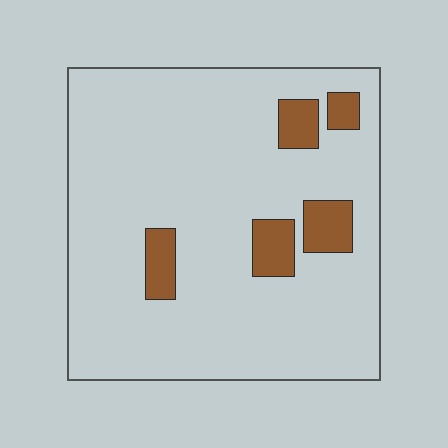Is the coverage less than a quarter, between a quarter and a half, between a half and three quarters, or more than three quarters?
Less than a quarter.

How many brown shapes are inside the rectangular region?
5.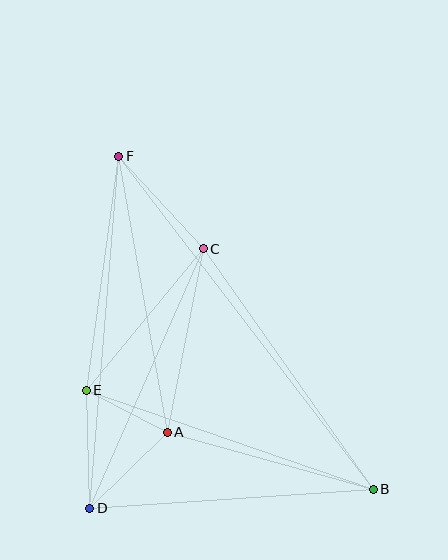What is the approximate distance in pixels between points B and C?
The distance between B and C is approximately 294 pixels.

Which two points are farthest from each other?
Points B and F are farthest from each other.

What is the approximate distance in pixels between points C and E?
The distance between C and E is approximately 183 pixels.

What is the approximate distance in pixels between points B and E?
The distance between B and E is approximately 303 pixels.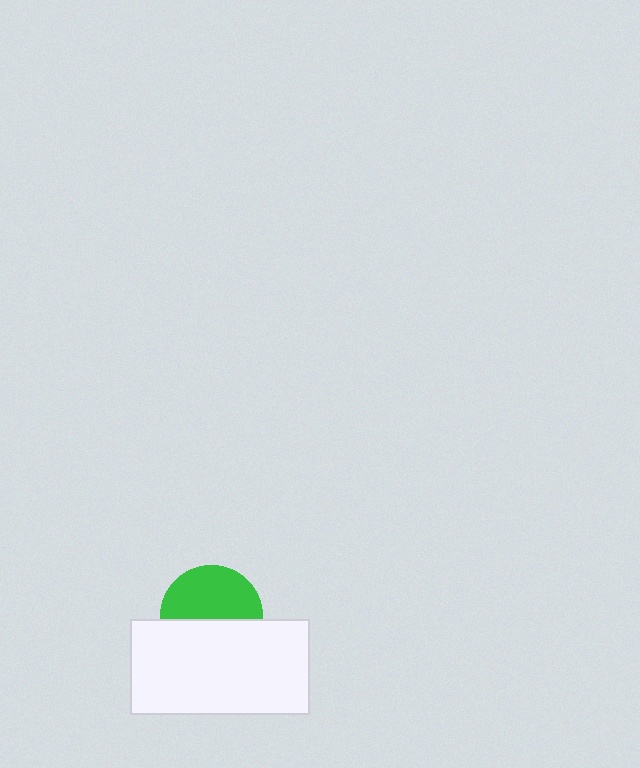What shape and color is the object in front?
The object in front is a white rectangle.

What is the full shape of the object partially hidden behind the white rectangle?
The partially hidden object is a green circle.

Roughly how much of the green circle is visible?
About half of it is visible (roughly 54%).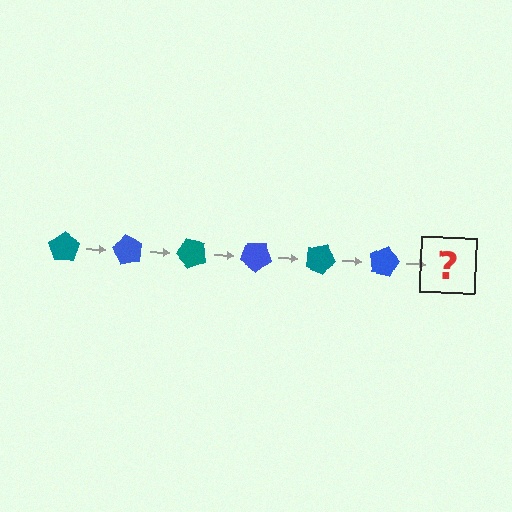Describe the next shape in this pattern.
It should be a teal pentagon, rotated 360 degrees from the start.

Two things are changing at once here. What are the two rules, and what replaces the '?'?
The two rules are that it rotates 60 degrees each step and the color cycles through teal and blue. The '?' should be a teal pentagon, rotated 360 degrees from the start.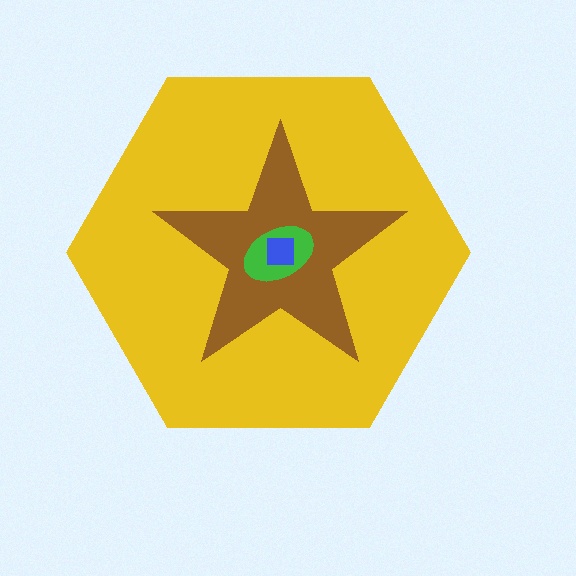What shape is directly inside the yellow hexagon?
The brown star.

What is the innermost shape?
The blue square.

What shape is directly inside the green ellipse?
The blue square.